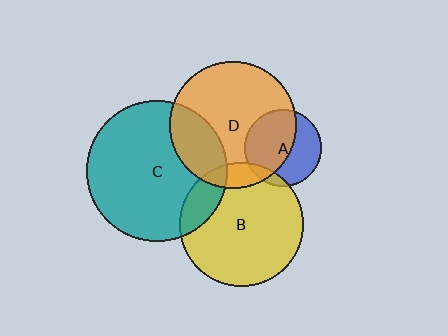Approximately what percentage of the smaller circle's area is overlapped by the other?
Approximately 10%.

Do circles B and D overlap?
Yes.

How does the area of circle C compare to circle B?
Approximately 1.3 times.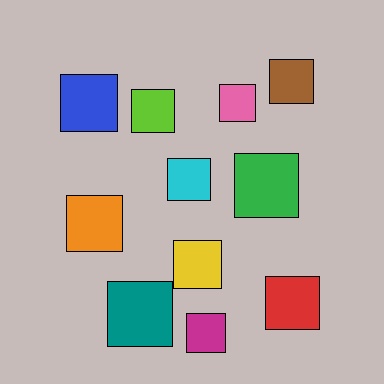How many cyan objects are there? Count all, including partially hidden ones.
There is 1 cyan object.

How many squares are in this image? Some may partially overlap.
There are 11 squares.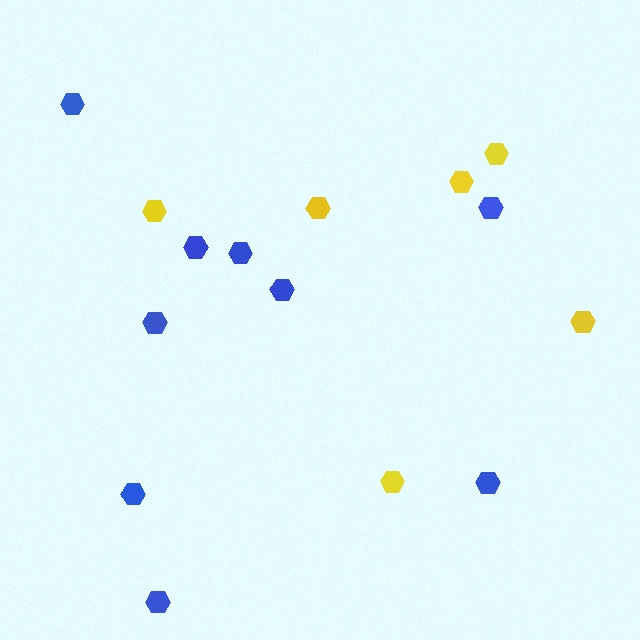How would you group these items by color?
There are 2 groups: one group of yellow hexagons (6) and one group of blue hexagons (9).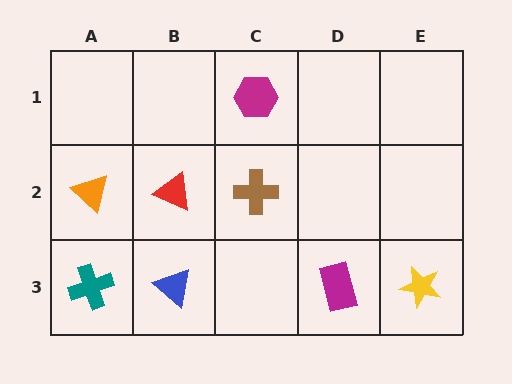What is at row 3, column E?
A yellow star.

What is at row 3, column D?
A magenta rectangle.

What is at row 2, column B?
A red triangle.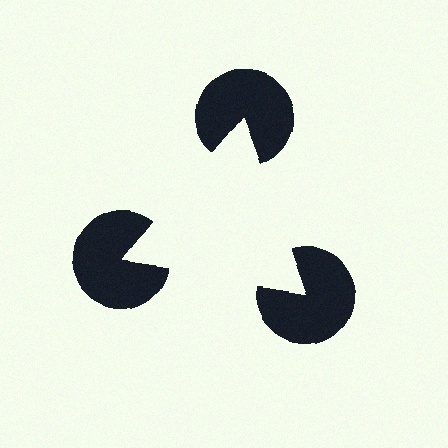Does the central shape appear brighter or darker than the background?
It typically appears slightly brighter than the background, even though no actual brightness change is drawn.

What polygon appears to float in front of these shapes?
An illusory triangle — its edges are inferred from the aligned wedge cuts in the pac-man discs, not physically drawn.